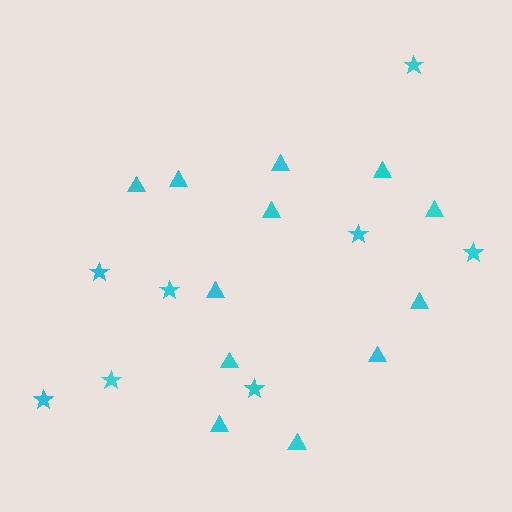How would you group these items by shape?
There are 2 groups: one group of triangles (12) and one group of stars (8).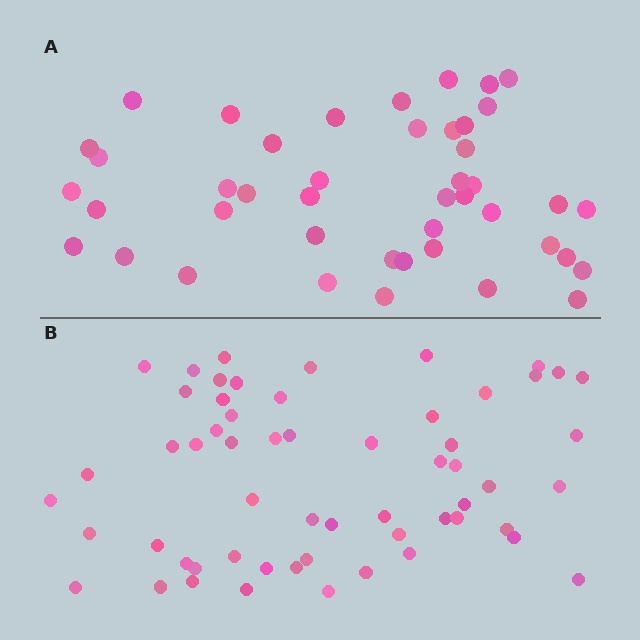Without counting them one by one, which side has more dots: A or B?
Region B (the bottom region) has more dots.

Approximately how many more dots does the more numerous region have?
Region B has approximately 15 more dots than region A.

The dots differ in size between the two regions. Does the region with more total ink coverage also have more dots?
No. Region A has more total ink coverage because its dots are larger, but region B actually contains more individual dots. Total area can be misleading — the number of items is what matters here.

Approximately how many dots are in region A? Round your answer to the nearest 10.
About 40 dots. (The exact count is 44, which rounds to 40.)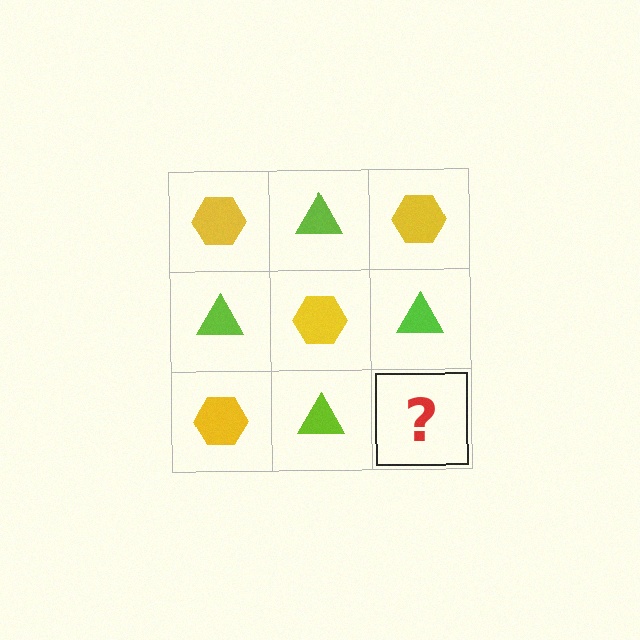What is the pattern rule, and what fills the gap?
The rule is that it alternates yellow hexagon and lime triangle in a checkerboard pattern. The gap should be filled with a yellow hexagon.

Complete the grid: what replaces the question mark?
The question mark should be replaced with a yellow hexagon.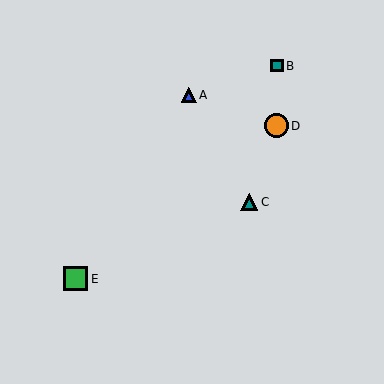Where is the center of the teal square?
The center of the teal square is at (277, 66).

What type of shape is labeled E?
Shape E is a green square.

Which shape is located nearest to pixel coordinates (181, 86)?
The blue triangle (labeled A) at (189, 95) is nearest to that location.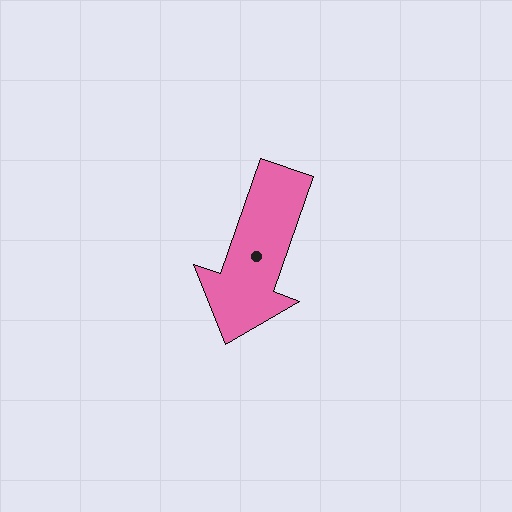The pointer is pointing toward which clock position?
Roughly 7 o'clock.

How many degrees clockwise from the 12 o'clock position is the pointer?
Approximately 199 degrees.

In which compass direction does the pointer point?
South.